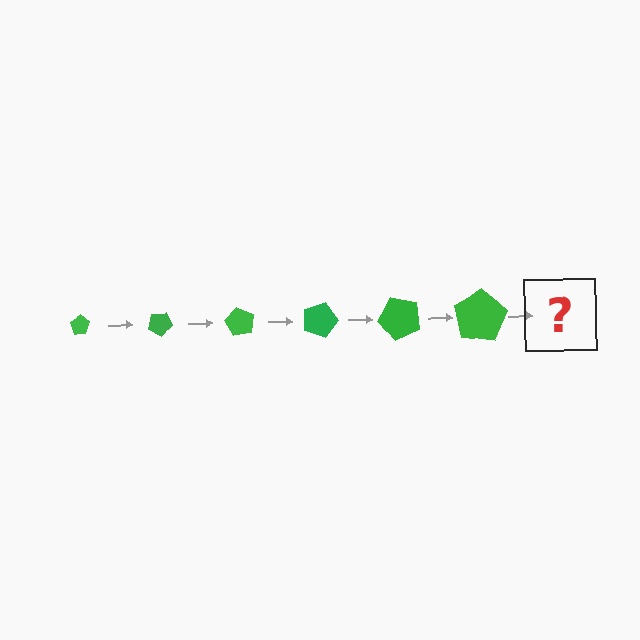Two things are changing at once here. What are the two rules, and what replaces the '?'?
The two rules are that the pentagon grows larger each step and it rotates 30 degrees each step. The '?' should be a pentagon, larger than the previous one and rotated 180 degrees from the start.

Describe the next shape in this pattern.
It should be a pentagon, larger than the previous one and rotated 180 degrees from the start.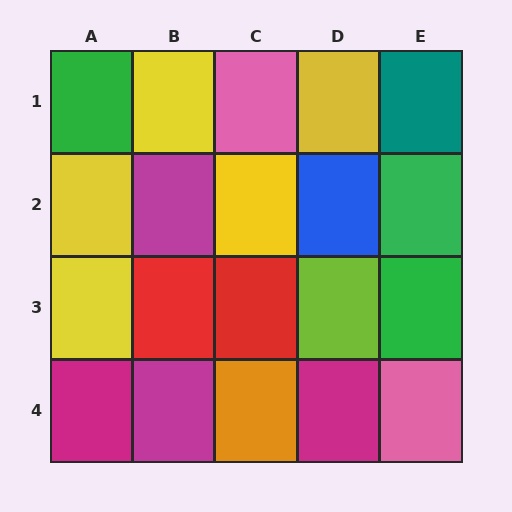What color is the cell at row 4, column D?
Magenta.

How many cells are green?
3 cells are green.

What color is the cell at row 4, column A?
Magenta.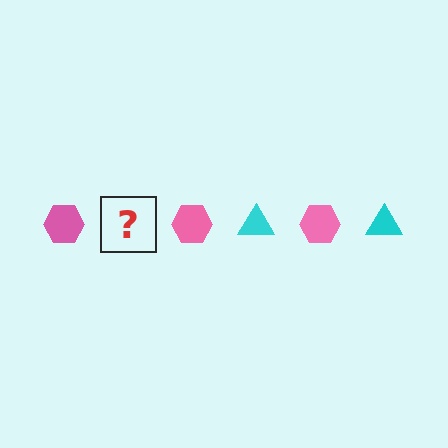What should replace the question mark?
The question mark should be replaced with a cyan triangle.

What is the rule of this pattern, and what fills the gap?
The rule is that the pattern alternates between pink hexagon and cyan triangle. The gap should be filled with a cyan triangle.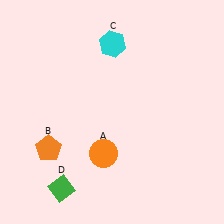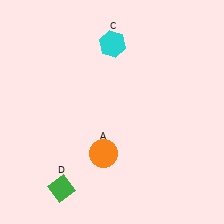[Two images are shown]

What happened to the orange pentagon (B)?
The orange pentagon (B) was removed in Image 2. It was in the bottom-left area of Image 1.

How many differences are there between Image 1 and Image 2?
There is 1 difference between the two images.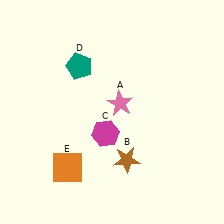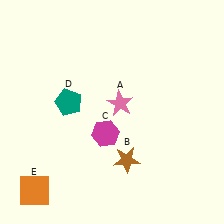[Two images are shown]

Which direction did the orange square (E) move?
The orange square (E) moved left.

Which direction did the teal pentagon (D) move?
The teal pentagon (D) moved down.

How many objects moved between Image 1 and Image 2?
2 objects moved between the two images.